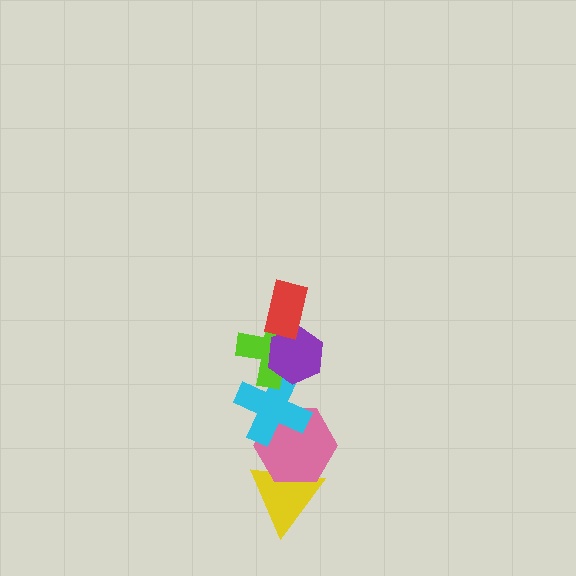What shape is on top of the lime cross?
The purple hexagon is on top of the lime cross.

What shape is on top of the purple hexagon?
The red rectangle is on top of the purple hexagon.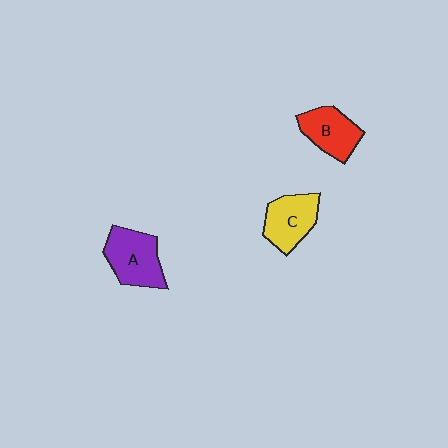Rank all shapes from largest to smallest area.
From largest to smallest: A (purple), C (yellow), B (red).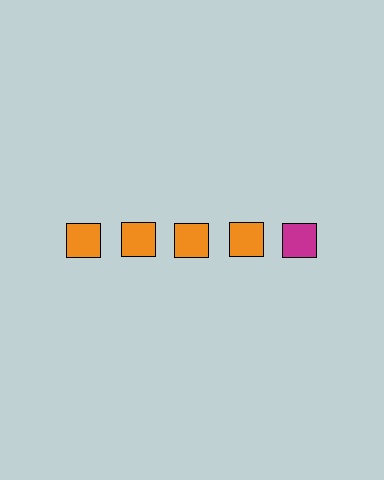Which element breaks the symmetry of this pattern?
The magenta square in the top row, rightmost column breaks the symmetry. All other shapes are orange squares.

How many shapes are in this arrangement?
There are 5 shapes arranged in a grid pattern.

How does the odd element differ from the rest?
It has a different color: magenta instead of orange.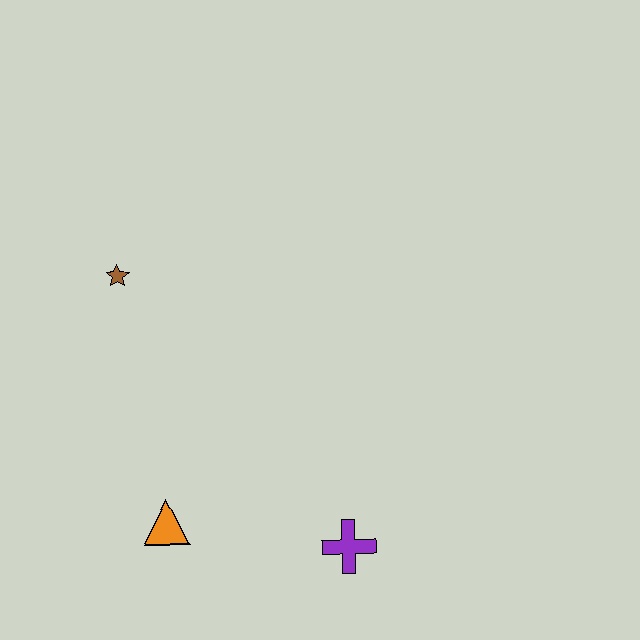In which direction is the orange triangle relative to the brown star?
The orange triangle is below the brown star.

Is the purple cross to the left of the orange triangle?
No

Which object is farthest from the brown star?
The purple cross is farthest from the brown star.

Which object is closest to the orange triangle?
The purple cross is closest to the orange triangle.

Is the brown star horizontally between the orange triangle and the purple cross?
No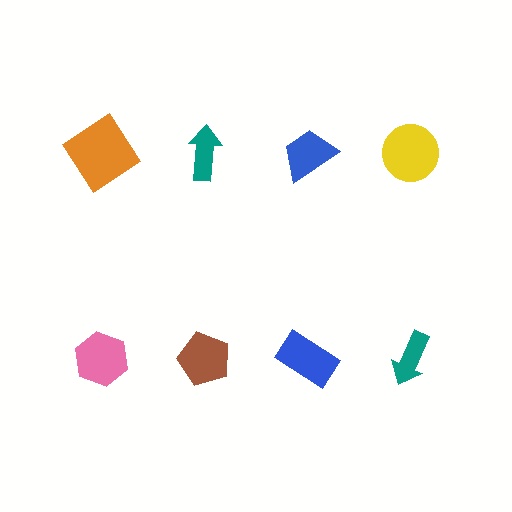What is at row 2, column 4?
A teal arrow.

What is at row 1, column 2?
A teal arrow.